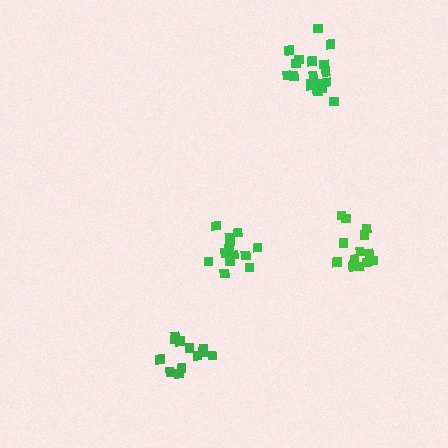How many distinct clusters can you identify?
There are 4 distinct clusters.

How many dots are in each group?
Group 1: 13 dots, Group 2: 18 dots, Group 3: 16 dots, Group 4: 14 dots (61 total).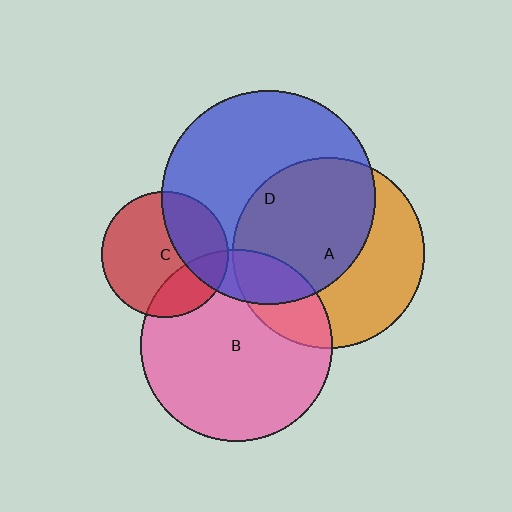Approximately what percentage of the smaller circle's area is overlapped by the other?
Approximately 55%.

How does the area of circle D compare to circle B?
Approximately 1.2 times.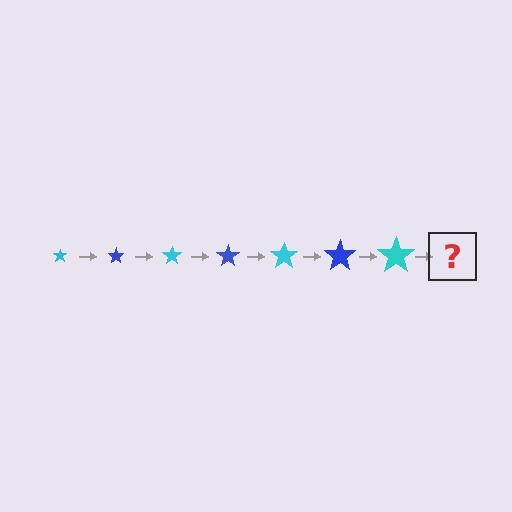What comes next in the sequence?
The next element should be a blue star, larger than the previous one.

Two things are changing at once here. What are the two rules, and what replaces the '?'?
The two rules are that the star grows larger each step and the color cycles through cyan and blue. The '?' should be a blue star, larger than the previous one.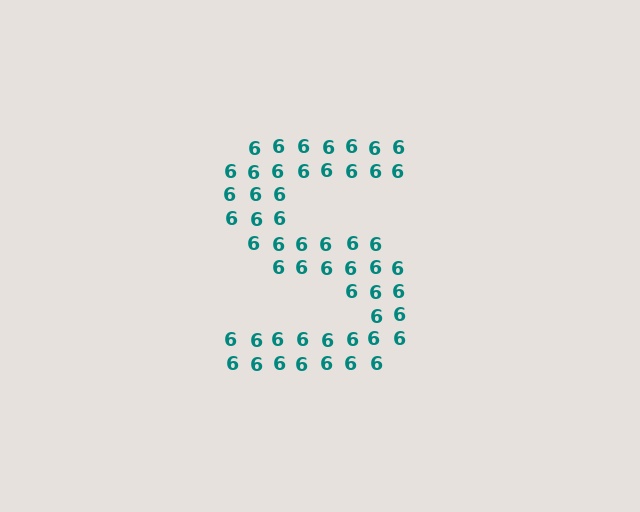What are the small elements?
The small elements are digit 6's.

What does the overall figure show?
The overall figure shows the letter S.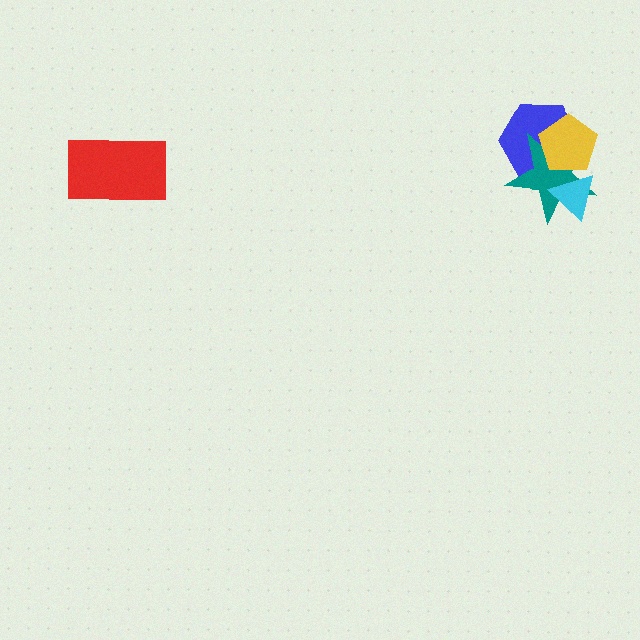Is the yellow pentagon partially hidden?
Yes, it is partially covered by another shape.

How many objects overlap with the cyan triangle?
2 objects overlap with the cyan triangle.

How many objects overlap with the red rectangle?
0 objects overlap with the red rectangle.